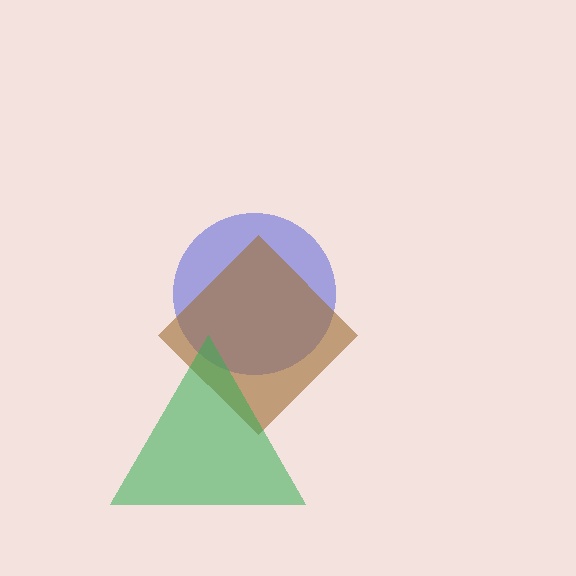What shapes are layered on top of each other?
The layered shapes are: a blue circle, a brown diamond, a green triangle.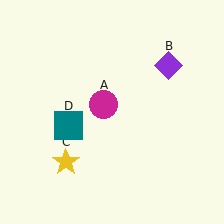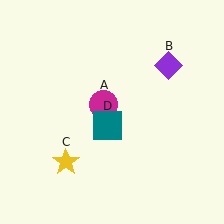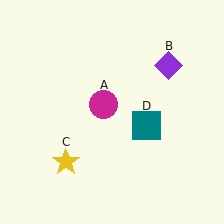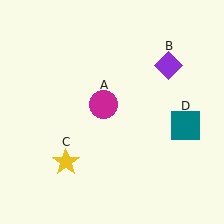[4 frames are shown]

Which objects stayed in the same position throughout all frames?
Magenta circle (object A) and purple diamond (object B) and yellow star (object C) remained stationary.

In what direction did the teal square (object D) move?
The teal square (object D) moved right.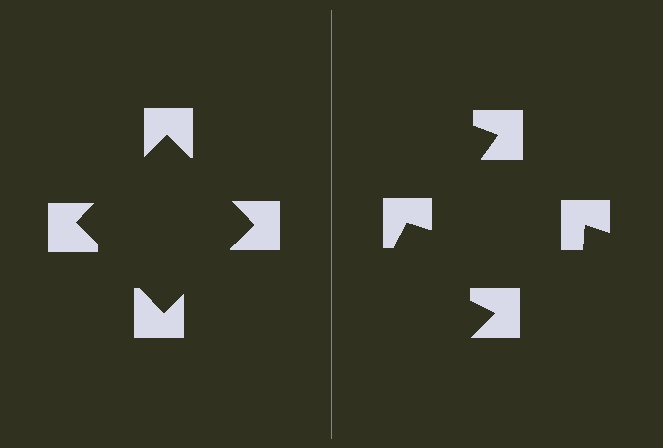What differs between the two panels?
The notched squares are positioned identically on both sides; only the wedge orientations differ. On the left they align to a square; on the right they are misaligned.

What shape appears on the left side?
An illusory square.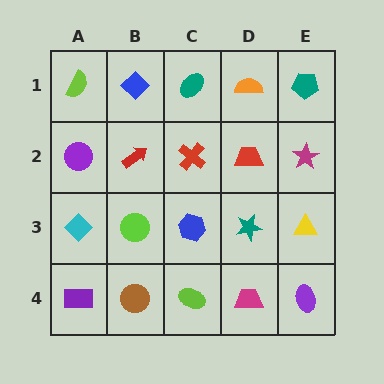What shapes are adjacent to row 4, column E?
A yellow triangle (row 3, column E), a magenta trapezoid (row 4, column D).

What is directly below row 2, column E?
A yellow triangle.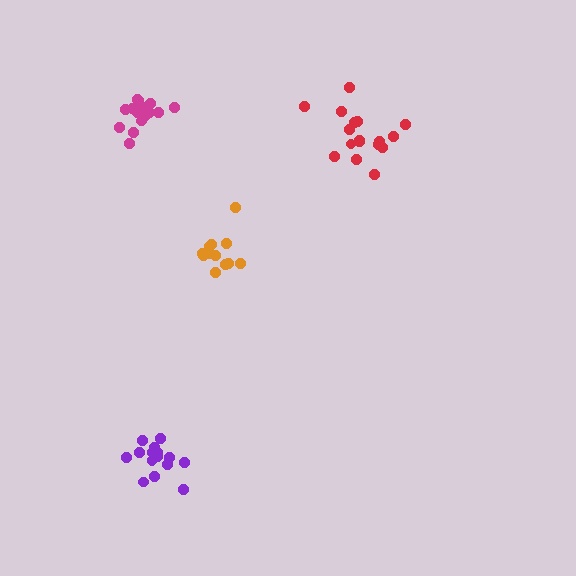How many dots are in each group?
Group 1: 17 dots, Group 2: 12 dots, Group 3: 15 dots, Group 4: 17 dots (61 total).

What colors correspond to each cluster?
The clusters are colored: red, orange, purple, magenta.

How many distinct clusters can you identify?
There are 4 distinct clusters.